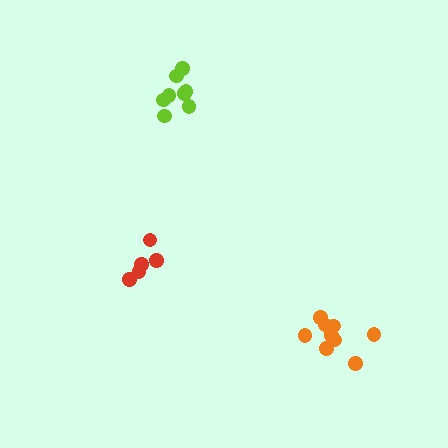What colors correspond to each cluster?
The clusters are colored: lime, red, orange.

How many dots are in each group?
Group 1: 8 dots, Group 2: 5 dots, Group 3: 10 dots (23 total).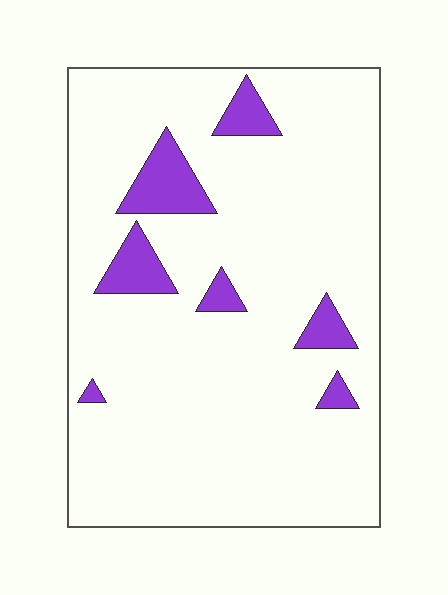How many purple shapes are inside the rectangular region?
7.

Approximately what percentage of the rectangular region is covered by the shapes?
Approximately 10%.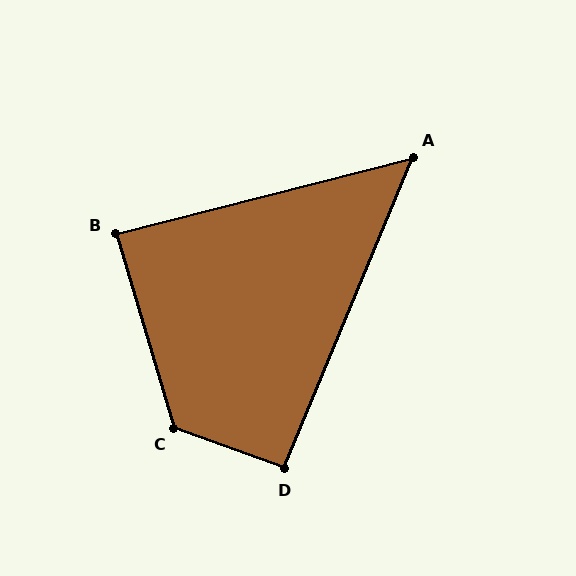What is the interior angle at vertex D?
Approximately 92 degrees (approximately right).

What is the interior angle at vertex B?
Approximately 88 degrees (approximately right).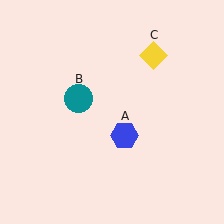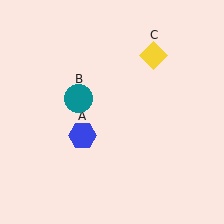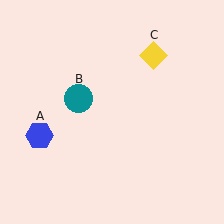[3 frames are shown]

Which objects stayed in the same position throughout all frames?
Teal circle (object B) and yellow diamond (object C) remained stationary.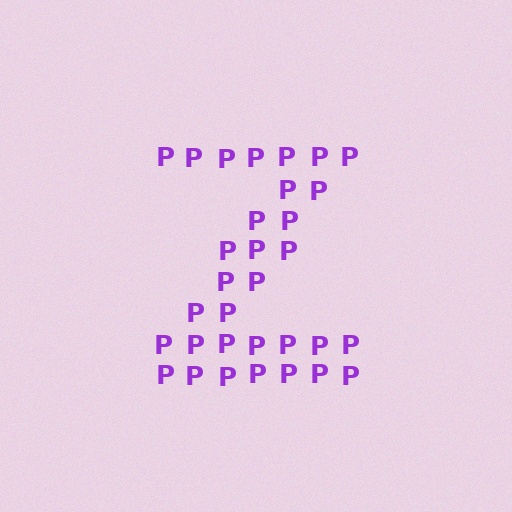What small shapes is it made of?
It is made of small letter P's.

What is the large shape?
The large shape is the letter Z.